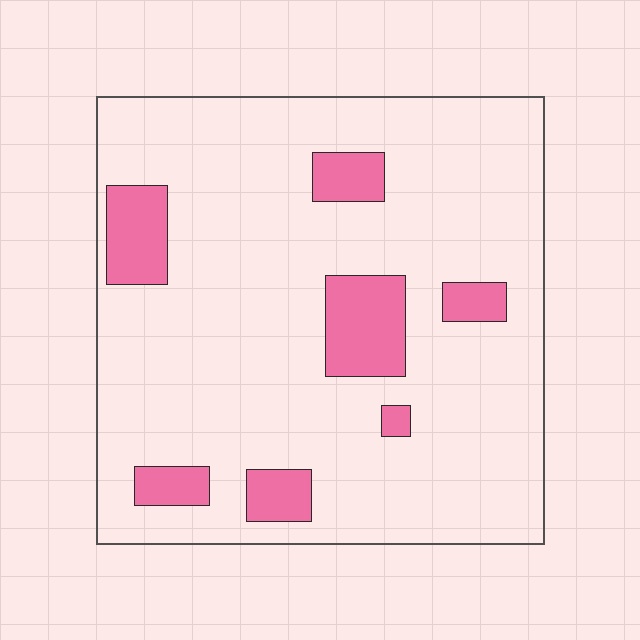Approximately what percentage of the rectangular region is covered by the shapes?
Approximately 15%.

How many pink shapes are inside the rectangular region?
7.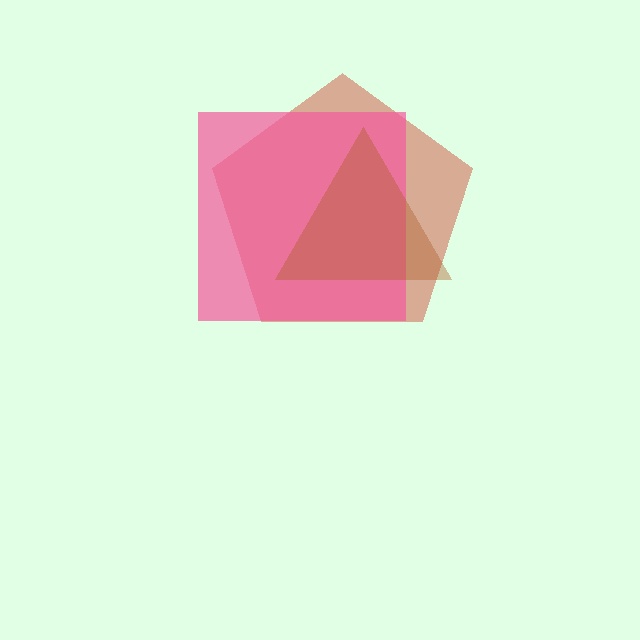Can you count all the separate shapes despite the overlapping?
Yes, there are 3 separate shapes.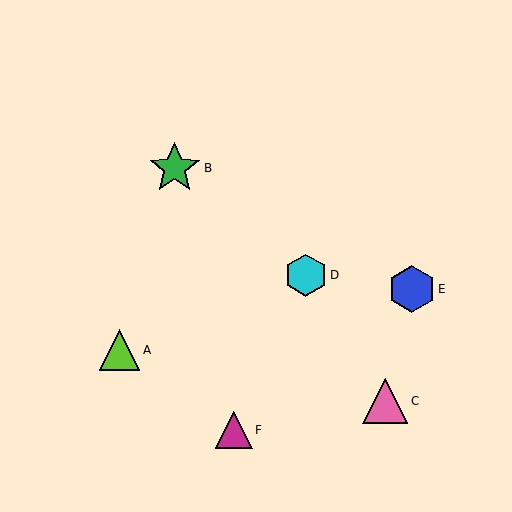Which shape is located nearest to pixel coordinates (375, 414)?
The pink triangle (labeled C) at (385, 401) is nearest to that location.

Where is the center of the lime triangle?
The center of the lime triangle is at (119, 350).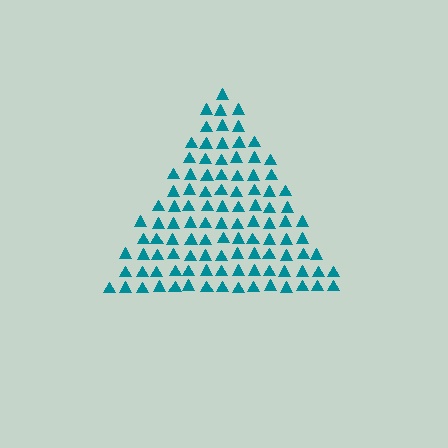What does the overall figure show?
The overall figure shows a triangle.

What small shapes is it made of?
It is made of small triangles.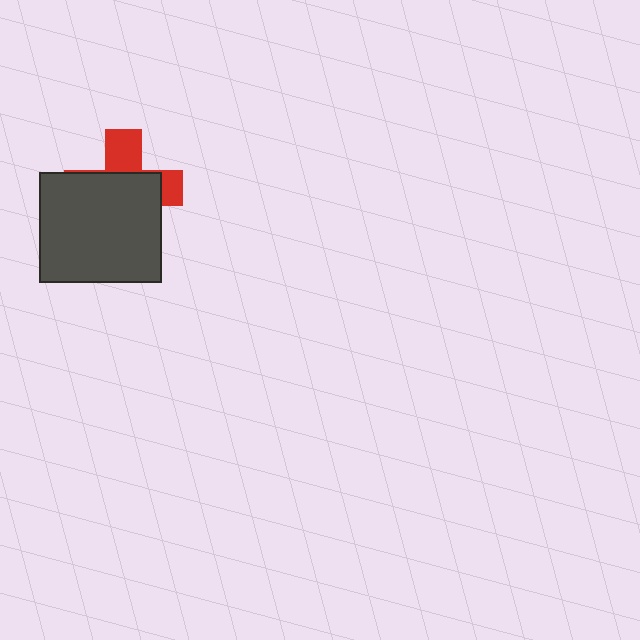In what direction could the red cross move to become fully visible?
The red cross could move up. That would shift it out from behind the dark gray rectangle entirely.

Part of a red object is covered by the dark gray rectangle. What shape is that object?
It is a cross.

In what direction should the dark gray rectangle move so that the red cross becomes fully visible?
The dark gray rectangle should move down. That is the shortest direction to clear the overlap and leave the red cross fully visible.